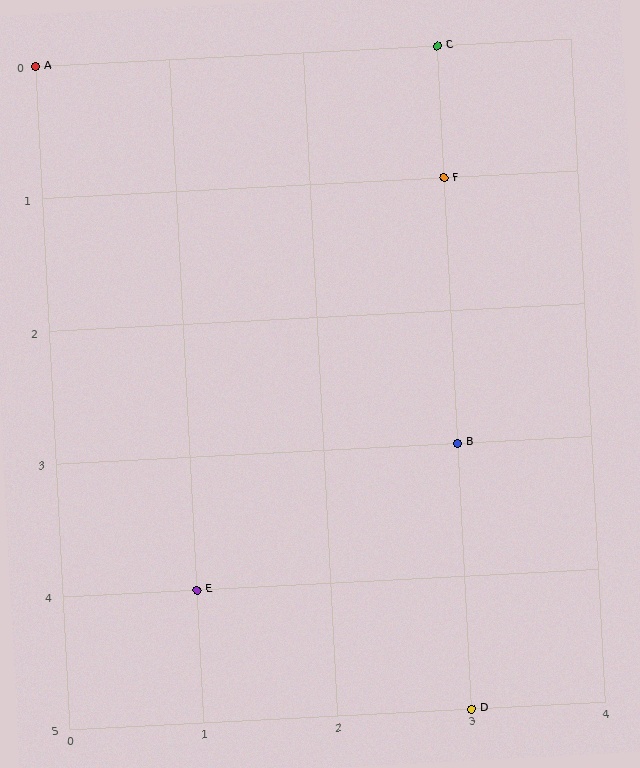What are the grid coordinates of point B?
Point B is at grid coordinates (3, 3).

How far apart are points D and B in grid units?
Points D and B are 2 rows apart.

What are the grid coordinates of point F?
Point F is at grid coordinates (3, 1).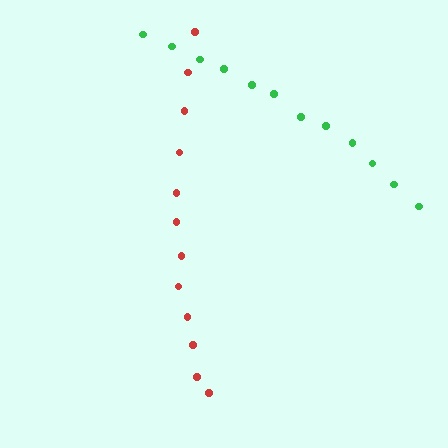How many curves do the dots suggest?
There are 2 distinct paths.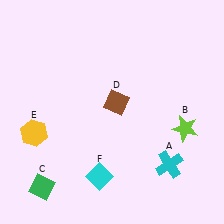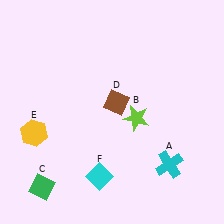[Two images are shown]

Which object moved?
The lime star (B) moved left.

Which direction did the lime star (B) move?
The lime star (B) moved left.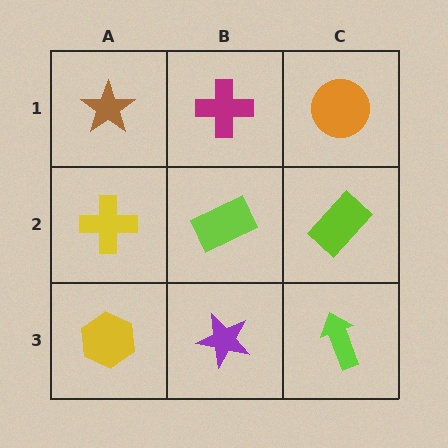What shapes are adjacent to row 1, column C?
A lime rectangle (row 2, column C), a magenta cross (row 1, column B).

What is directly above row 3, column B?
A lime rectangle.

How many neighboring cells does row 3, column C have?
2.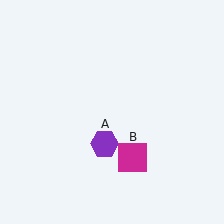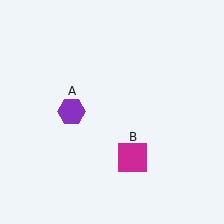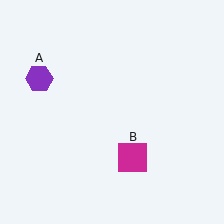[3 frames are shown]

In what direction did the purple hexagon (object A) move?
The purple hexagon (object A) moved up and to the left.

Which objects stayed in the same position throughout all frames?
Magenta square (object B) remained stationary.